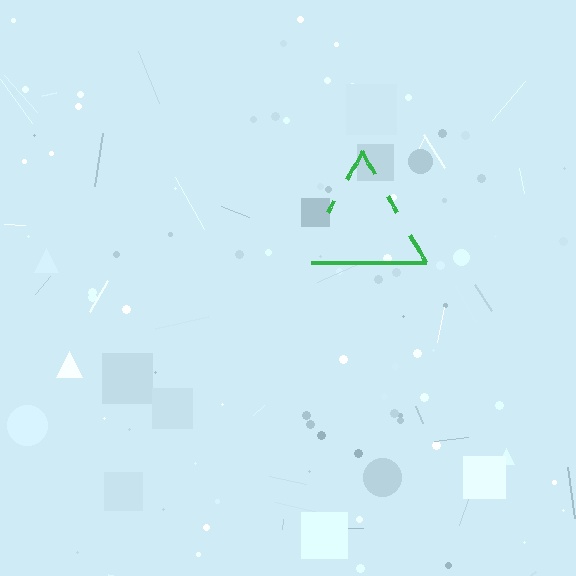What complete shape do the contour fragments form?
The contour fragments form a triangle.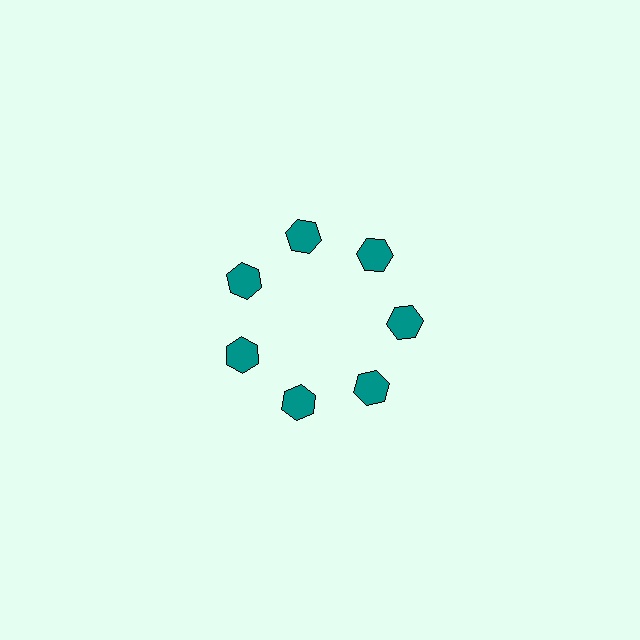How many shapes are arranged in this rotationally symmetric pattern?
There are 7 shapes, arranged in 7 groups of 1.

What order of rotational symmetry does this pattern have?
This pattern has 7-fold rotational symmetry.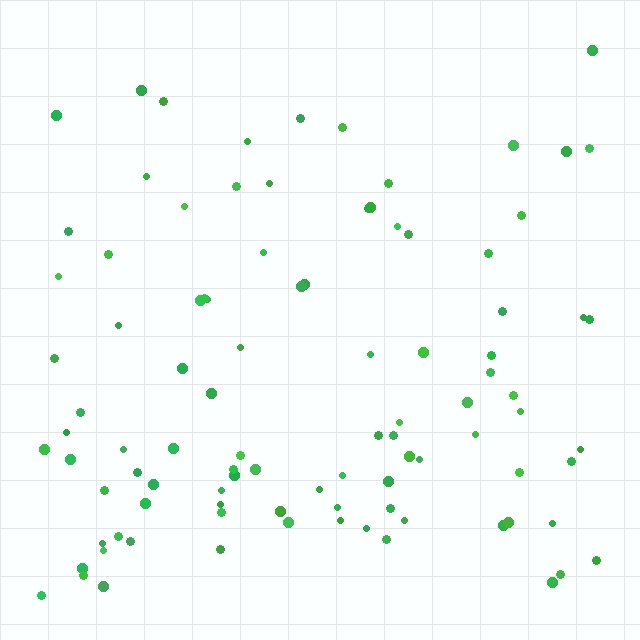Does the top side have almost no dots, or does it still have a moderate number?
Still a moderate number, just noticeably fewer than the bottom.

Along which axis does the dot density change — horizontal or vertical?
Vertical.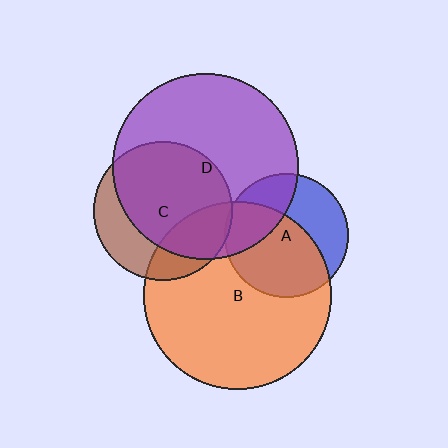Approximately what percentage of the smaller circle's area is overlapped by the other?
Approximately 60%.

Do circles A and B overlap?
Yes.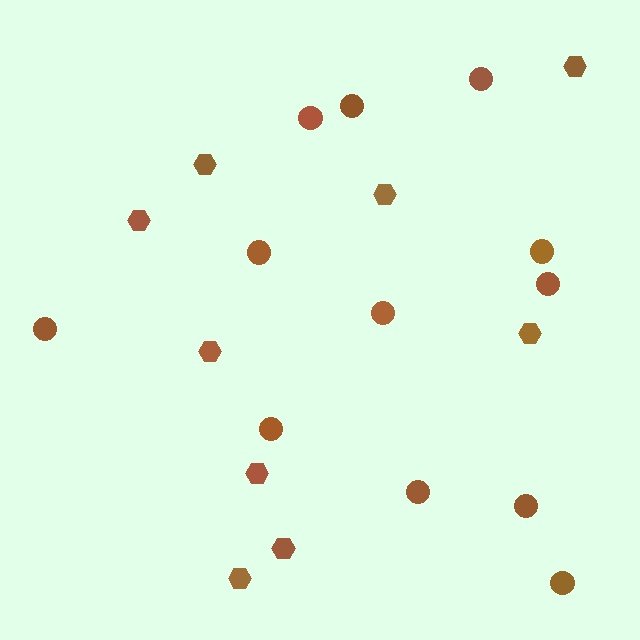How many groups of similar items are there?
There are 2 groups: one group of hexagons (9) and one group of circles (12).